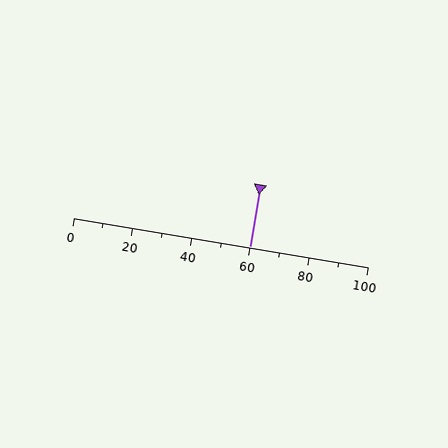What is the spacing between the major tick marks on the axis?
The major ticks are spaced 20 apart.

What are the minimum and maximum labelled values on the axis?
The axis runs from 0 to 100.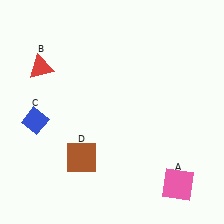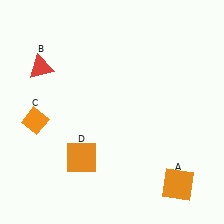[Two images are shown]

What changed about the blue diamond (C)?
In Image 1, C is blue. In Image 2, it changed to orange.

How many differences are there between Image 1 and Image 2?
There are 3 differences between the two images.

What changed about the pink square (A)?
In Image 1, A is pink. In Image 2, it changed to orange.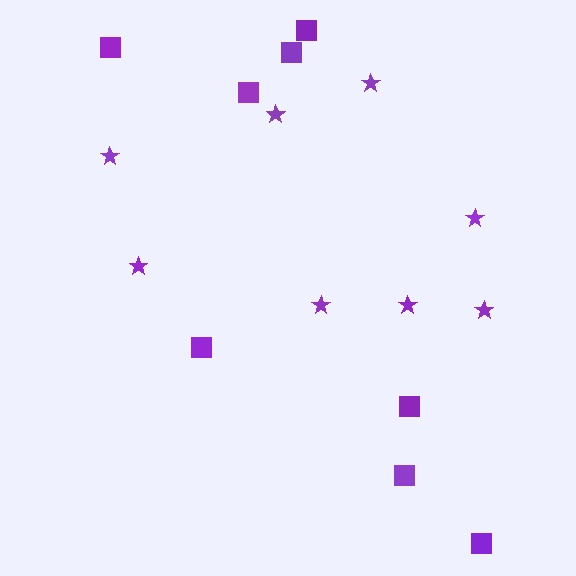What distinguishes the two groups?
There are 2 groups: one group of squares (8) and one group of stars (8).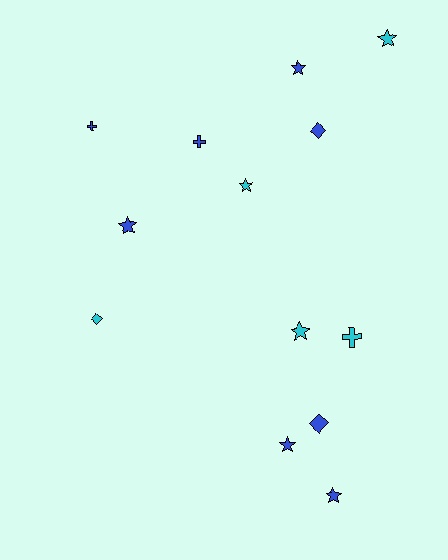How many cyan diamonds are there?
There is 1 cyan diamond.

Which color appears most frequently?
Blue, with 8 objects.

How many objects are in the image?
There are 13 objects.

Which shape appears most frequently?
Star, with 7 objects.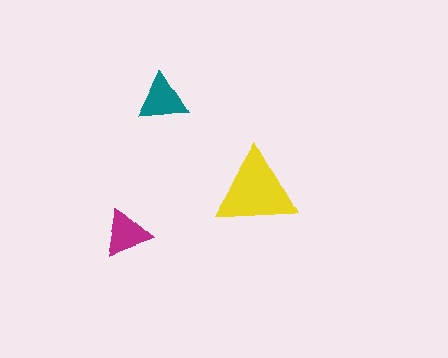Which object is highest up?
The teal triangle is topmost.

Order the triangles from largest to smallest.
the yellow one, the teal one, the magenta one.